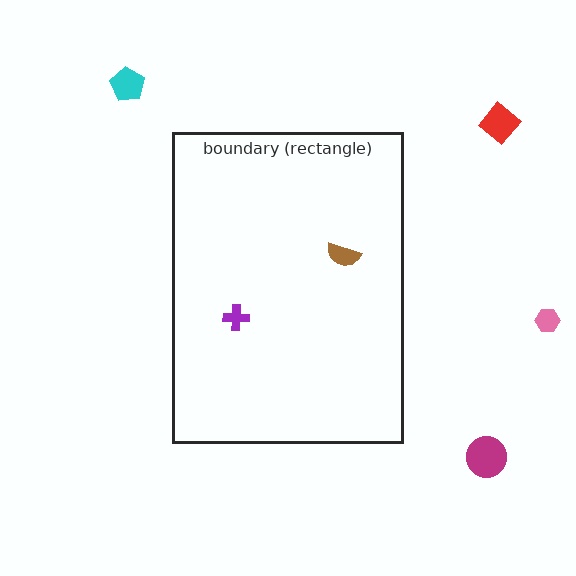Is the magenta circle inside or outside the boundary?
Outside.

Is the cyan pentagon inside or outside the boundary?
Outside.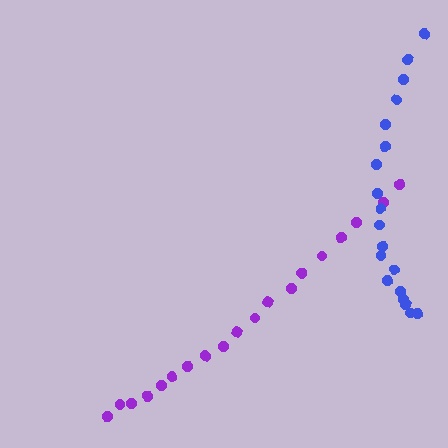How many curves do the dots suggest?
There are 2 distinct paths.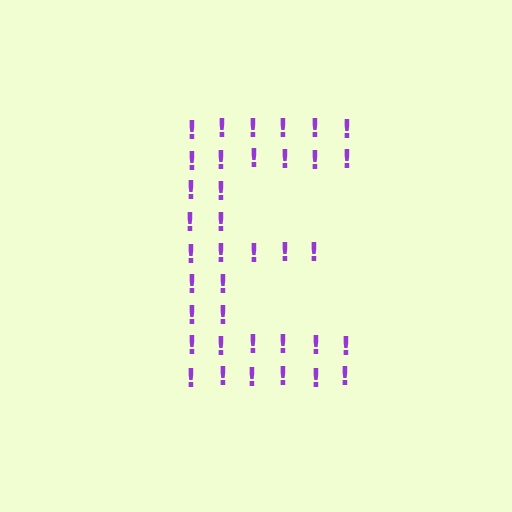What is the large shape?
The large shape is the letter E.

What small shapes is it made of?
It is made of small exclamation marks.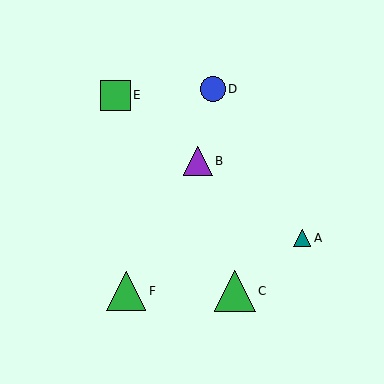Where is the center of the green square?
The center of the green square is at (115, 95).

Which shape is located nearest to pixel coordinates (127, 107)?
The green square (labeled E) at (115, 95) is nearest to that location.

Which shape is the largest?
The green triangle (labeled C) is the largest.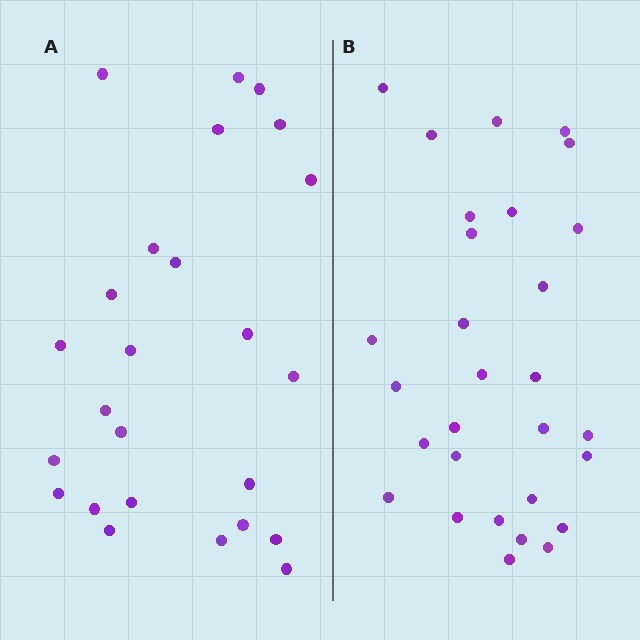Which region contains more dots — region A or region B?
Region B (the right region) has more dots.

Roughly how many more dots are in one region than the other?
Region B has about 4 more dots than region A.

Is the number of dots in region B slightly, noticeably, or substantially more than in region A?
Region B has only slightly more — the two regions are fairly close. The ratio is roughly 1.2 to 1.